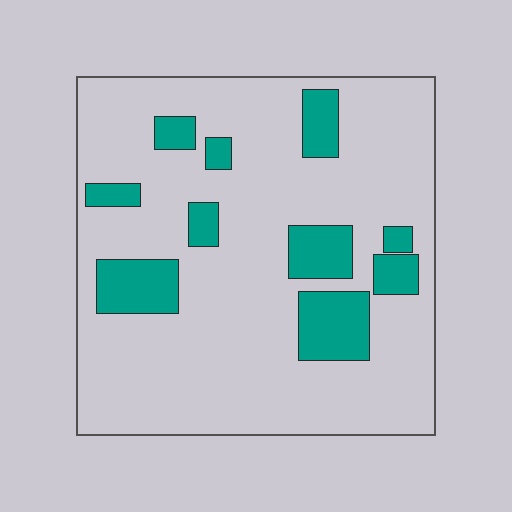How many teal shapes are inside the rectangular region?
10.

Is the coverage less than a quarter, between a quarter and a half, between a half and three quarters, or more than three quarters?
Less than a quarter.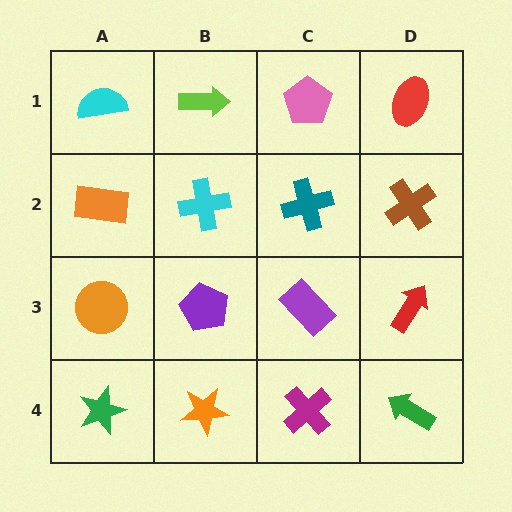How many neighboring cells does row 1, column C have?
3.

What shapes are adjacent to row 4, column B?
A purple pentagon (row 3, column B), a green star (row 4, column A), a magenta cross (row 4, column C).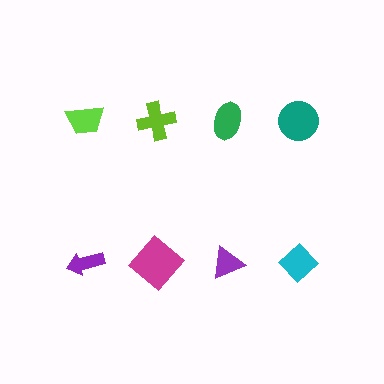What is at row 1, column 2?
A lime cross.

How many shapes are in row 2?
4 shapes.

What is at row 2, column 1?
A purple arrow.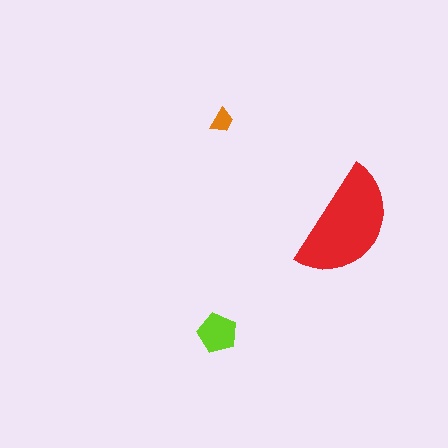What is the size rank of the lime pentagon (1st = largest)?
2nd.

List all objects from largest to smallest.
The red semicircle, the lime pentagon, the orange trapezoid.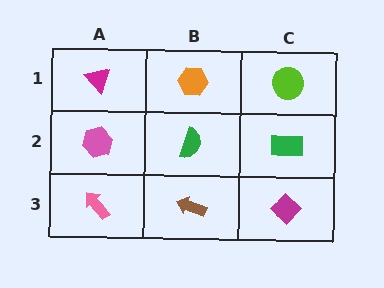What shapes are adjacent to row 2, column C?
A lime circle (row 1, column C), a magenta diamond (row 3, column C), a green semicircle (row 2, column B).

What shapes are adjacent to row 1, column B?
A green semicircle (row 2, column B), a magenta triangle (row 1, column A), a lime circle (row 1, column C).